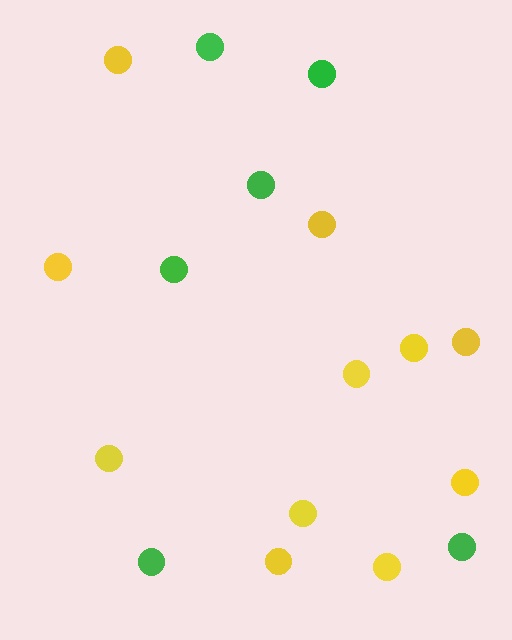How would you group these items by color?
There are 2 groups: one group of green circles (6) and one group of yellow circles (11).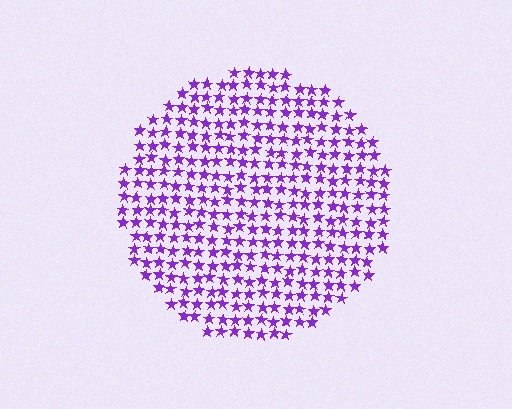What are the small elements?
The small elements are stars.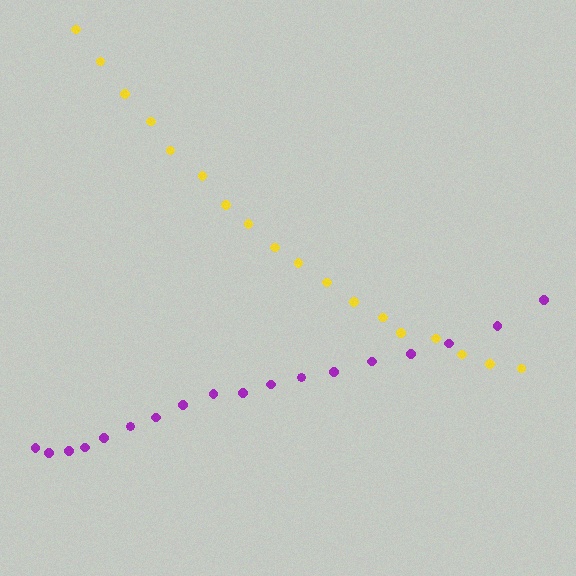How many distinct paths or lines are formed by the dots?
There are 2 distinct paths.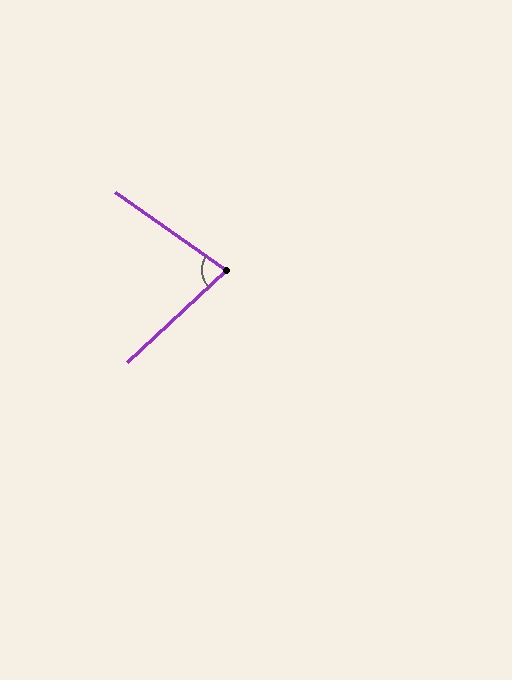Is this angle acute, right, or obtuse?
It is acute.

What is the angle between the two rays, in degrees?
Approximately 77 degrees.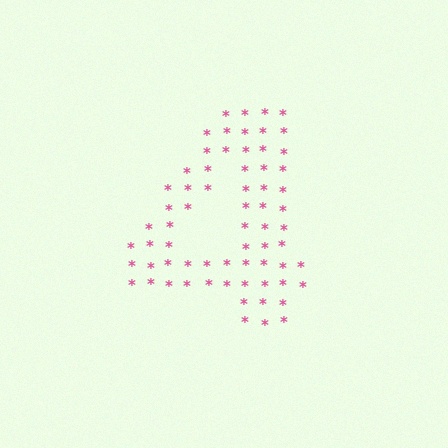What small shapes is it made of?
It is made of small asterisks.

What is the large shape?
The large shape is the digit 4.